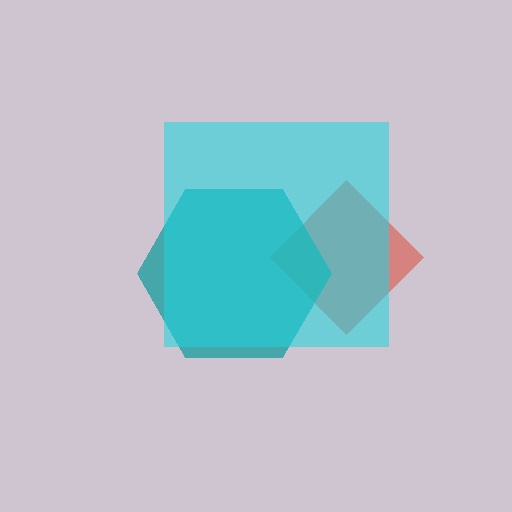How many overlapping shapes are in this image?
There are 3 overlapping shapes in the image.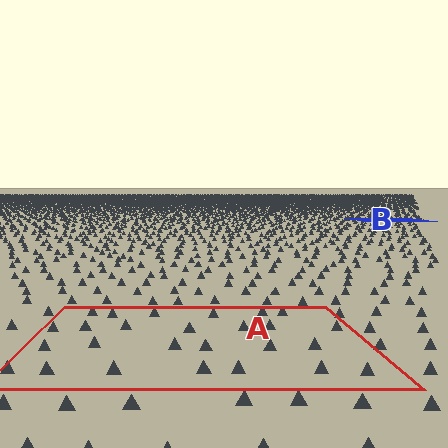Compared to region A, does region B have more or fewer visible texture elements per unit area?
Region B has more texture elements per unit area — they are packed more densely because it is farther away.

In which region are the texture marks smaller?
The texture marks are smaller in region B, because it is farther away.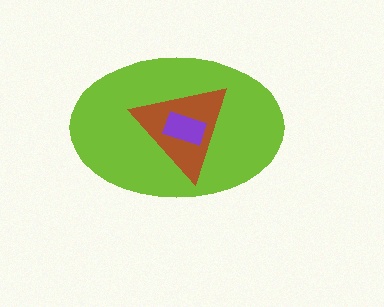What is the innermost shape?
The purple rectangle.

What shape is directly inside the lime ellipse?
The brown triangle.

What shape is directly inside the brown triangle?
The purple rectangle.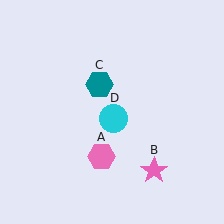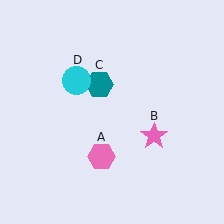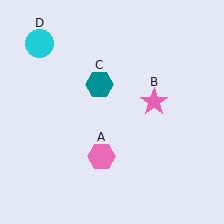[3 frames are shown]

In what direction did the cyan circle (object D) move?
The cyan circle (object D) moved up and to the left.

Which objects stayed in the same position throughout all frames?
Pink hexagon (object A) and teal hexagon (object C) remained stationary.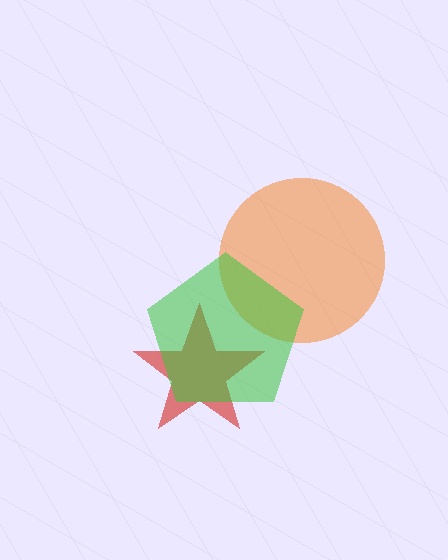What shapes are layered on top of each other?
The layered shapes are: an orange circle, a red star, a green pentagon.